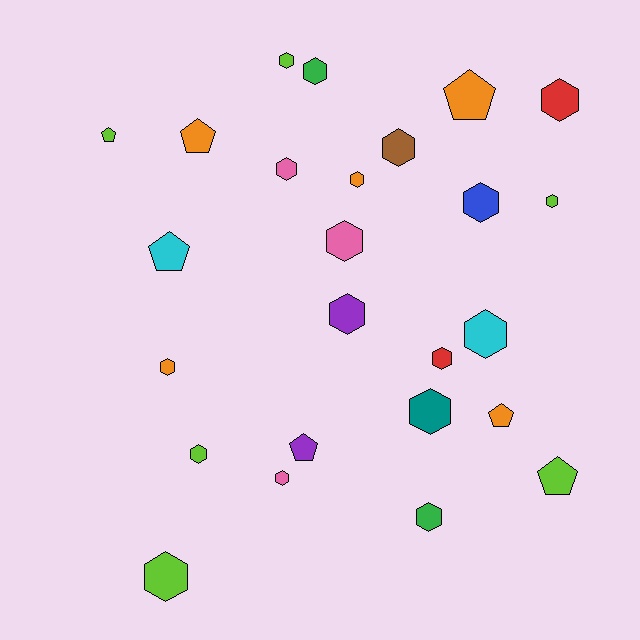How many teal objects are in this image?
There is 1 teal object.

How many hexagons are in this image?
There are 18 hexagons.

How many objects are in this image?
There are 25 objects.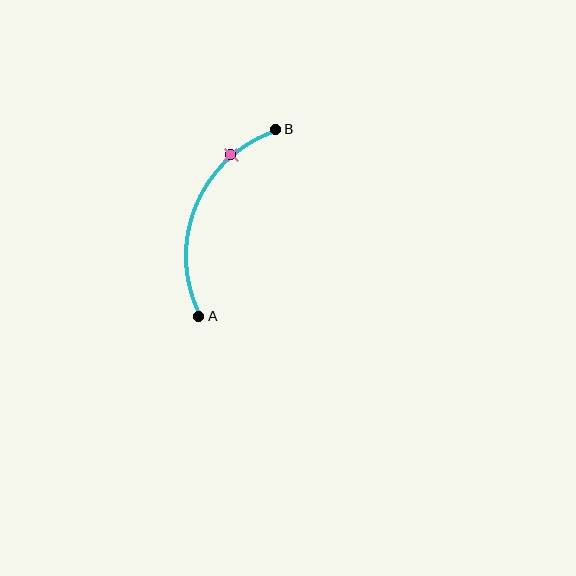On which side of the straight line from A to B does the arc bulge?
The arc bulges to the left of the straight line connecting A and B.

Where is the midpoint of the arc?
The arc midpoint is the point on the curve farthest from the straight line joining A and B. It sits to the left of that line.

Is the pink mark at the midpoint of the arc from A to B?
No. The pink mark lies on the arc but is closer to endpoint B. The arc midpoint would be at the point on the curve equidistant along the arc from both A and B.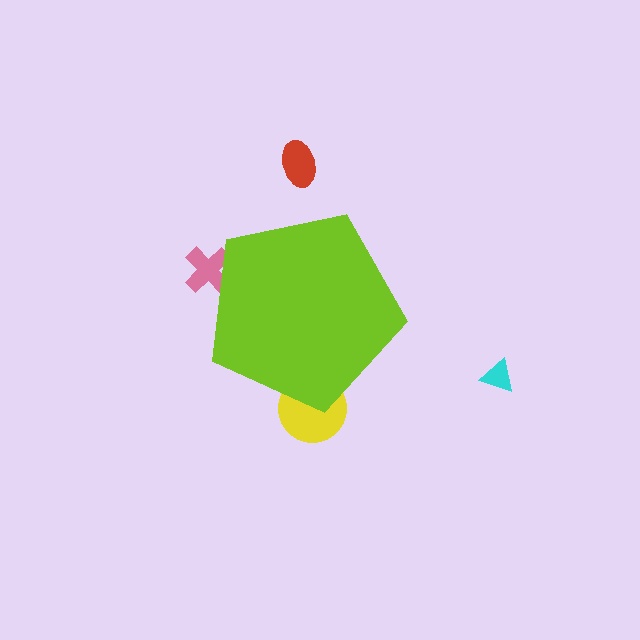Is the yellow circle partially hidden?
Yes, the yellow circle is partially hidden behind the lime pentagon.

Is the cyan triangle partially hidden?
No, the cyan triangle is fully visible.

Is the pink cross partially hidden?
Yes, the pink cross is partially hidden behind the lime pentagon.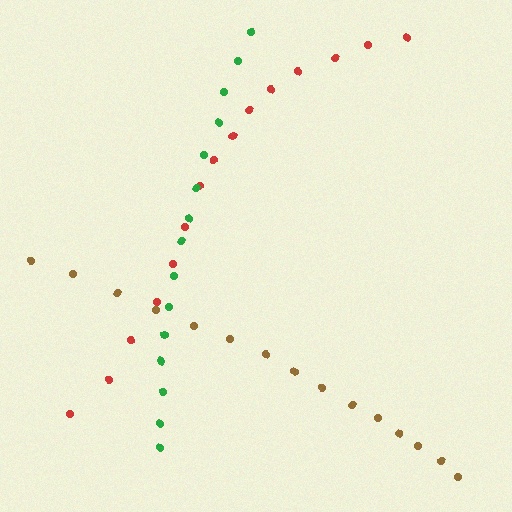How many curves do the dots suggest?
There are 3 distinct paths.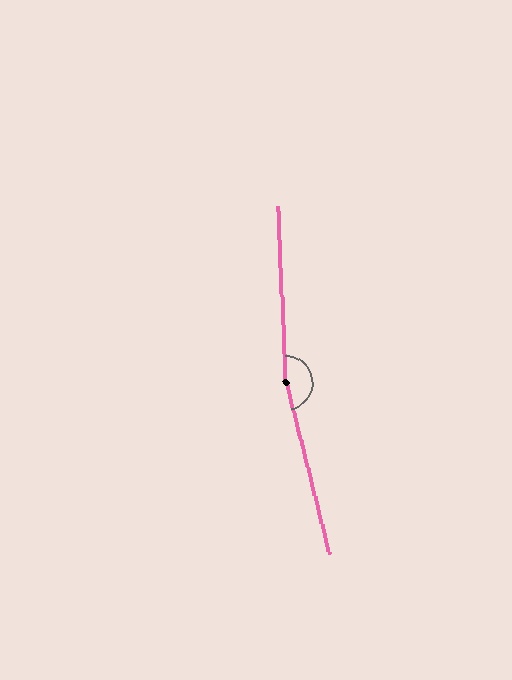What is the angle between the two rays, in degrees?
Approximately 168 degrees.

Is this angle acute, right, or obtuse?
It is obtuse.